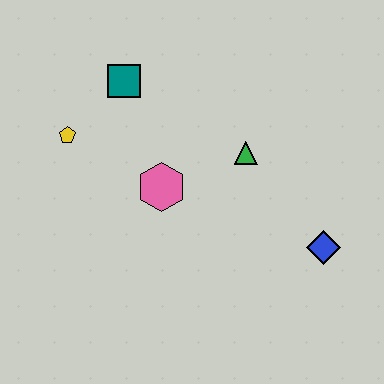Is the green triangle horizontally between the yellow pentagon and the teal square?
No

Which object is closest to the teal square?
The yellow pentagon is closest to the teal square.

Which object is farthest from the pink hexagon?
The blue diamond is farthest from the pink hexagon.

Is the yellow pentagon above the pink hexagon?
Yes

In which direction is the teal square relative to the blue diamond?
The teal square is to the left of the blue diamond.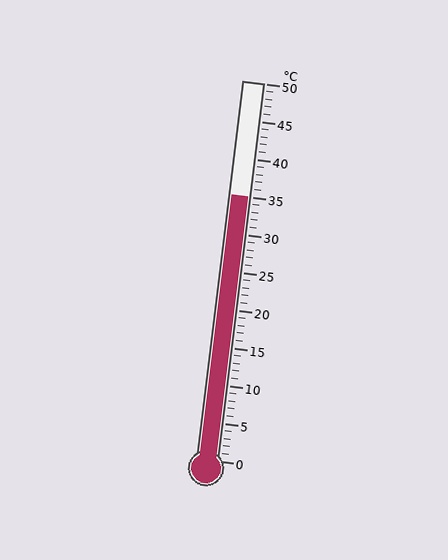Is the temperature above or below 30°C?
The temperature is above 30°C.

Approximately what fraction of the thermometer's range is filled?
The thermometer is filled to approximately 70% of its range.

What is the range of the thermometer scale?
The thermometer scale ranges from 0°C to 50°C.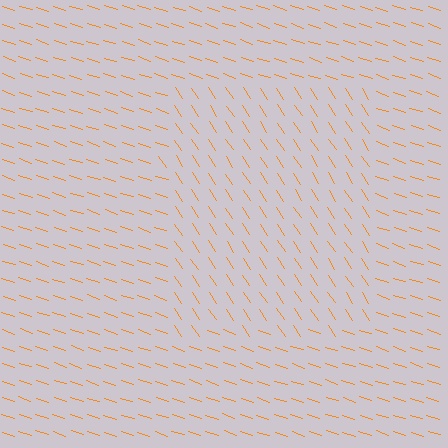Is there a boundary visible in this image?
Yes, there is a texture boundary formed by a change in line orientation.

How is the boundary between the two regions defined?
The boundary is defined purely by a change in line orientation (approximately 38 degrees difference). All lines are the same color and thickness.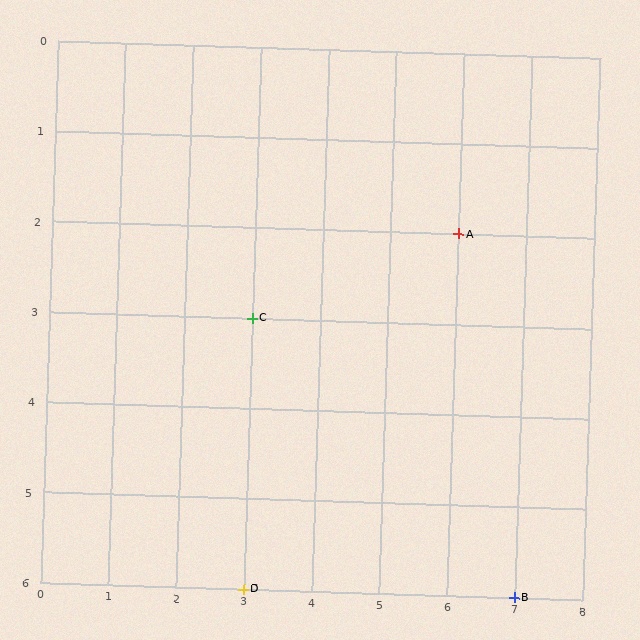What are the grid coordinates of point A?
Point A is at grid coordinates (6, 2).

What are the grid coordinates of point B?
Point B is at grid coordinates (7, 6).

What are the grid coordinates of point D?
Point D is at grid coordinates (3, 6).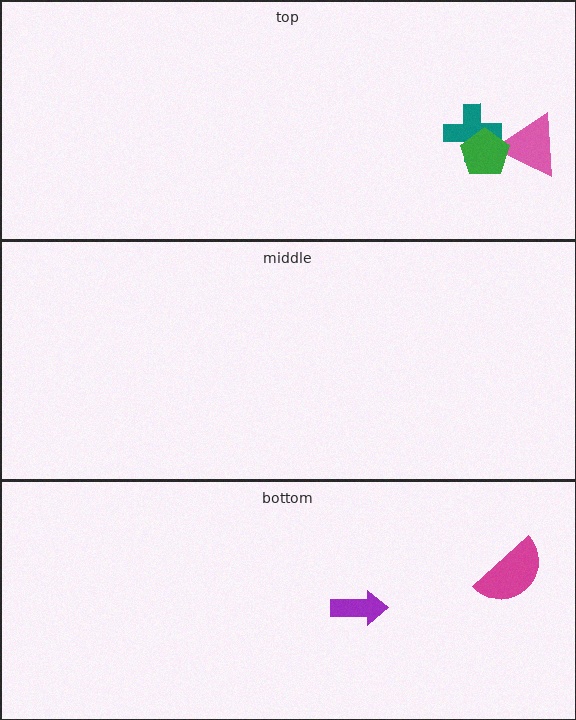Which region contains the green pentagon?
The top region.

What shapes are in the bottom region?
The magenta semicircle, the purple arrow.